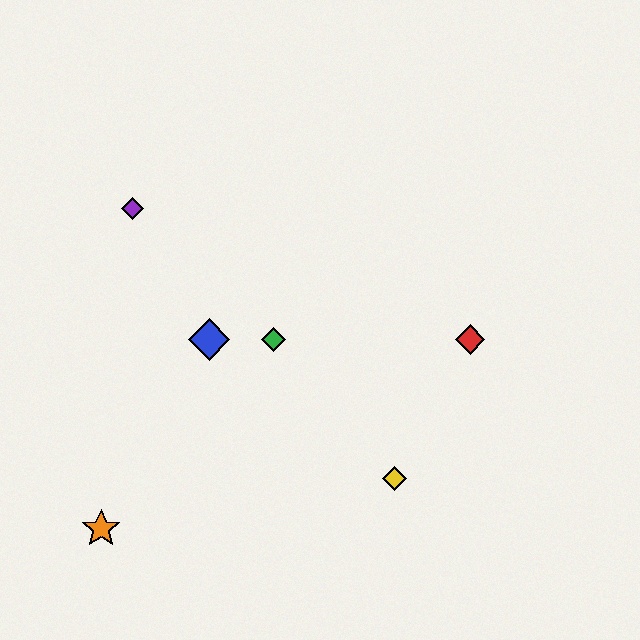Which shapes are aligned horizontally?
The red diamond, the blue diamond, the green diamond are aligned horizontally.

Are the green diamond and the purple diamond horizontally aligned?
No, the green diamond is at y≈339 and the purple diamond is at y≈209.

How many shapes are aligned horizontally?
3 shapes (the red diamond, the blue diamond, the green diamond) are aligned horizontally.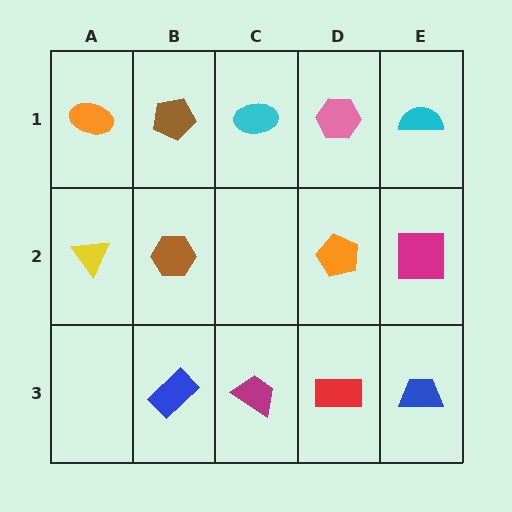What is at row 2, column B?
A brown hexagon.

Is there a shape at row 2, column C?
No, that cell is empty.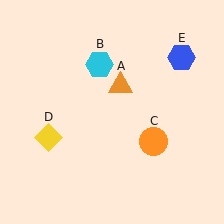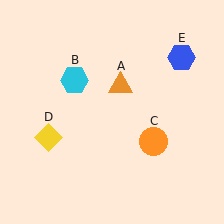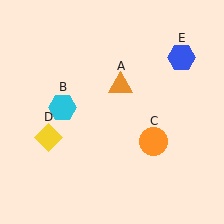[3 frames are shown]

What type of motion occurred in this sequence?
The cyan hexagon (object B) rotated counterclockwise around the center of the scene.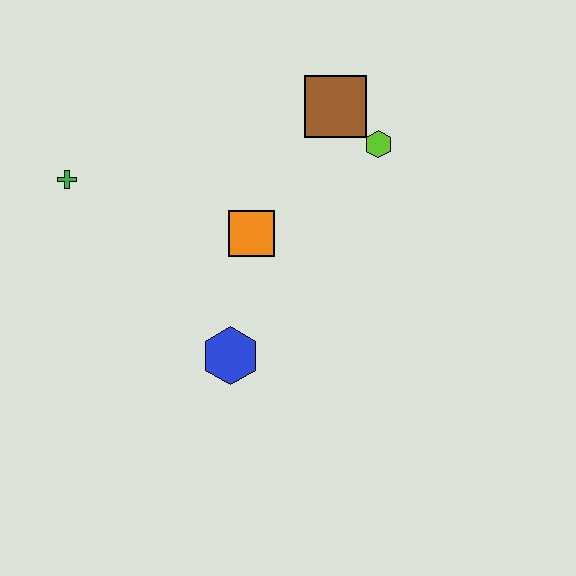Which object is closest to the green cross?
The orange square is closest to the green cross.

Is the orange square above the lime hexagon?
No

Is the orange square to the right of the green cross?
Yes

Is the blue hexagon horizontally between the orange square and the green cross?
Yes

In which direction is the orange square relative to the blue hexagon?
The orange square is above the blue hexagon.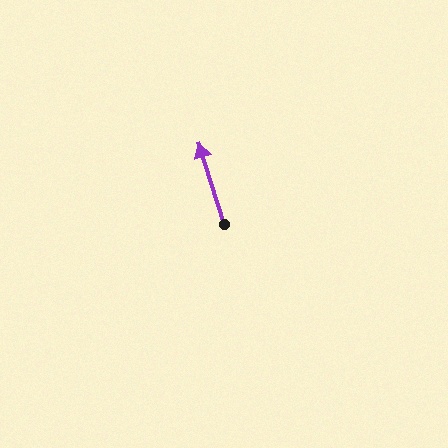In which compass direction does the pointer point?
North.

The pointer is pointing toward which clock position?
Roughly 11 o'clock.